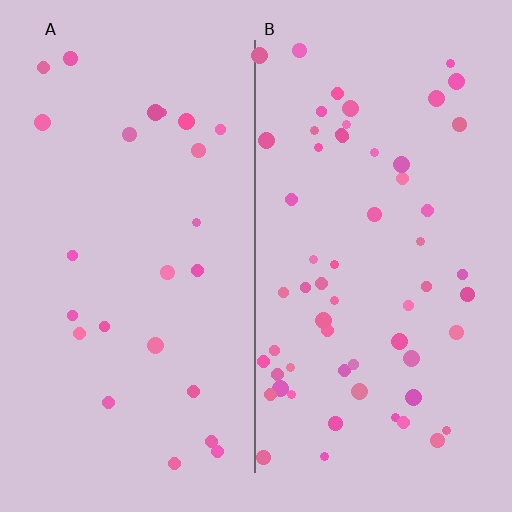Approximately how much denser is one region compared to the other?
Approximately 2.5× — region B over region A.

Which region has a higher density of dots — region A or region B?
B (the right).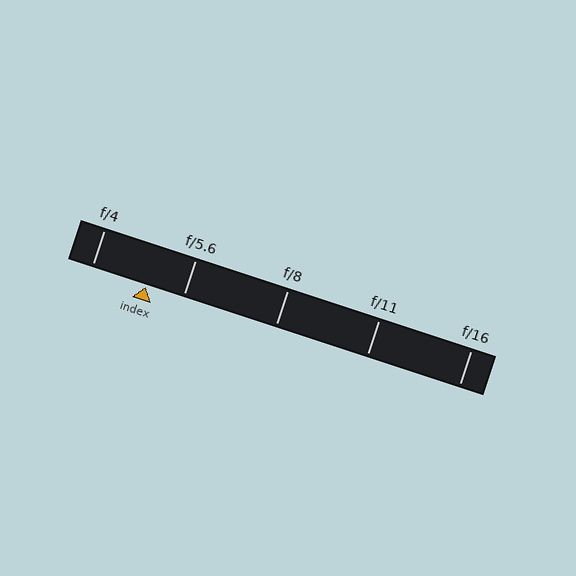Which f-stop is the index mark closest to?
The index mark is closest to f/5.6.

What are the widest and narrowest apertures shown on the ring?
The widest aperture shown is f/4 and the narrowest is f/16.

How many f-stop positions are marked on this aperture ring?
There are 5 f-stop positions marked.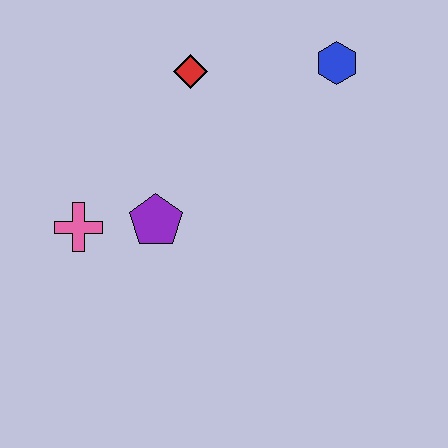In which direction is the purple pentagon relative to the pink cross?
The purple pentagon is to the right of the pink cross.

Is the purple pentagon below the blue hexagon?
Yes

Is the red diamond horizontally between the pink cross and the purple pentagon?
No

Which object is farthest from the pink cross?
The blue hexagon is farthest from the pink cross.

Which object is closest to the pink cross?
The purple pentagon is closest to the pink cross.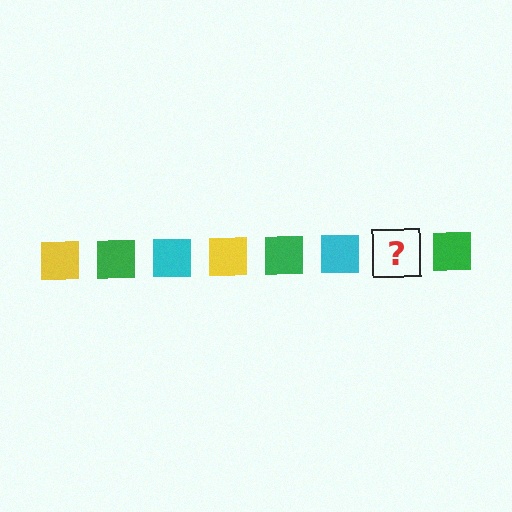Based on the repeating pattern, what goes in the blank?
The blank should be a yellow square.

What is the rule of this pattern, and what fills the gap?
The rule is that the pattern cycles through yellow, green, cyan squares. The gap should be filled with a yellow square.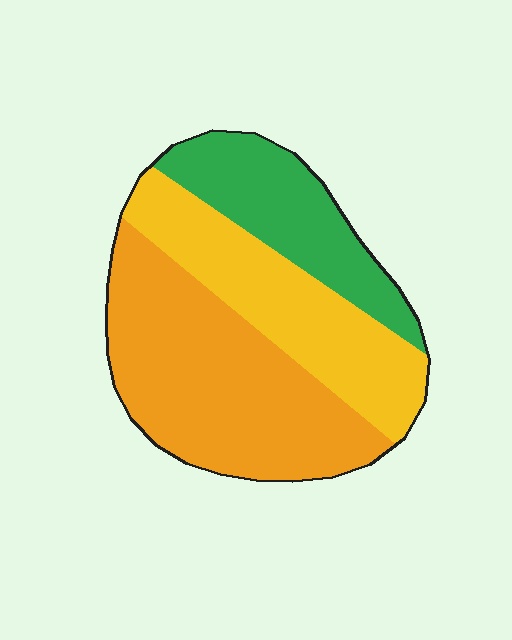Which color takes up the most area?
Orange, at roughly 45%.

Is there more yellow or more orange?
Orange.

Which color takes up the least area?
Green, at roughly 25%.